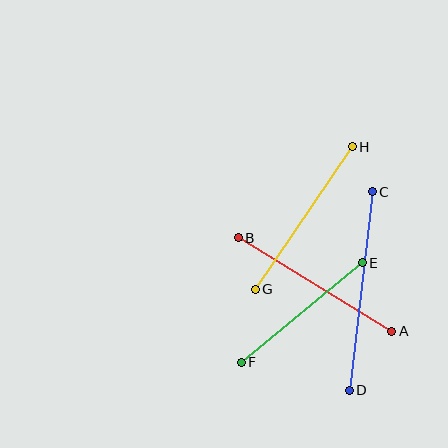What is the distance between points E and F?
The distance is approximately 157 pixels.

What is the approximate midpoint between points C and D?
The midpoint is at approximately (361, 291) pixels.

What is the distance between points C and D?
The distance is approximately 200 pixels.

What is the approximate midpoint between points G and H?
The midpoint is at approximately (304, 218) pixels.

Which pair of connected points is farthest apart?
Points C and D are farthest apart.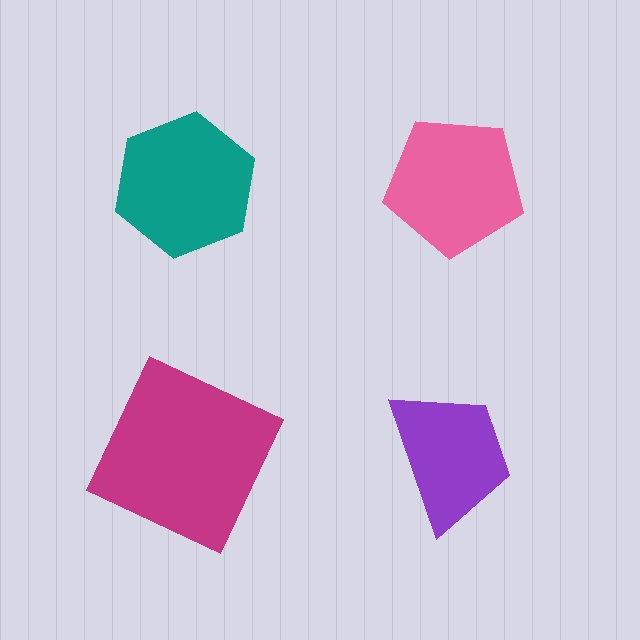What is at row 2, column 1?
A magenta square.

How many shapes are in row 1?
2 shapes.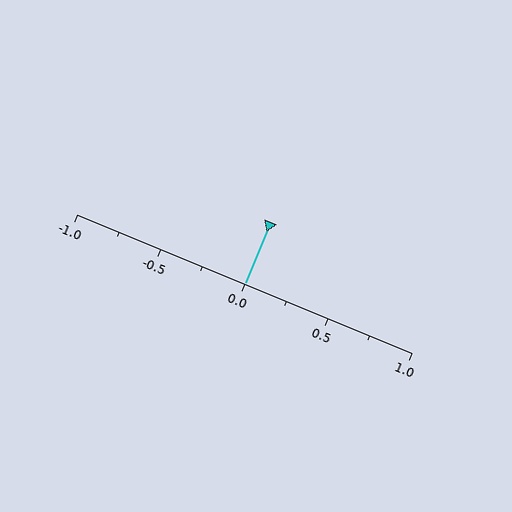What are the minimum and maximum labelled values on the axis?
The axis runs from -1.0 to 1.0.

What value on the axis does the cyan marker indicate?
The marker indicates approximately 0.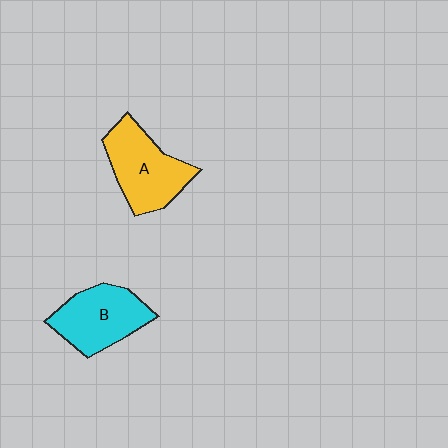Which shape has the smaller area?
Shape B (cyan).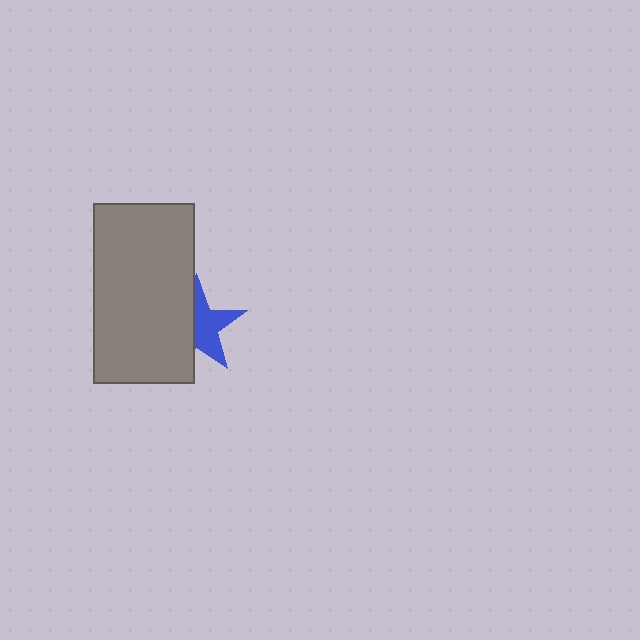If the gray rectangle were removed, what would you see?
You would see the complete blue star.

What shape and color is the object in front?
The object in front is a gray rectangle.